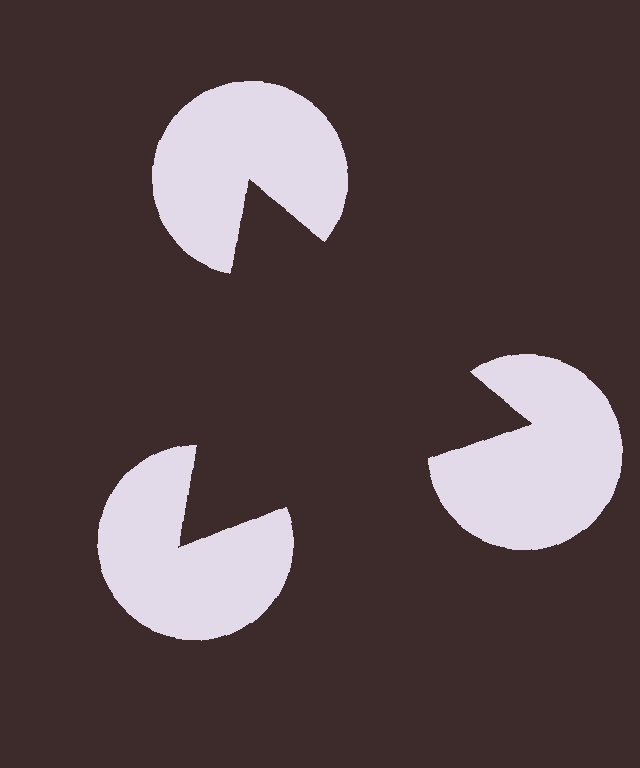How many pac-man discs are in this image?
There are 3 — one at each vertex of the illusory triangle.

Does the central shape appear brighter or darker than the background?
It typically appears slightly darker than the background, even though no actual brightness change is drawn.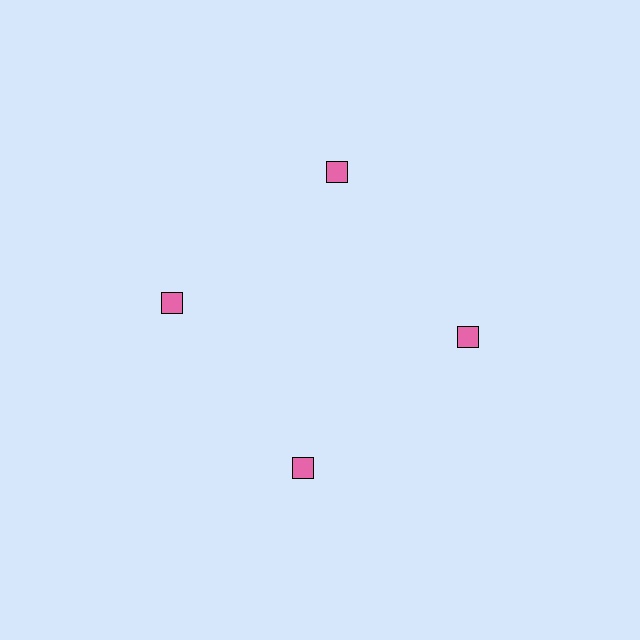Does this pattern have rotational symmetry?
Yes, this pattern has 4-fold rotational symmetry. It looks the same after rotating 90 degrees around the center.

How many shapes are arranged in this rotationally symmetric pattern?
There are 4 shapes, arranged in 4 groups of 1.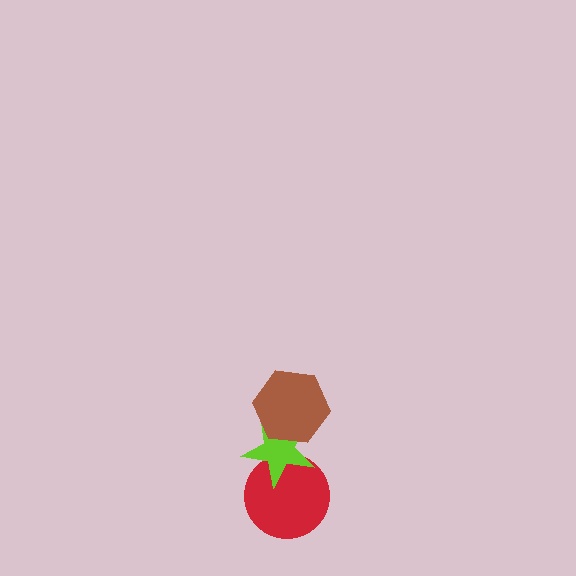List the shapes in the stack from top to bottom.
From top to bottom: the brown hexagon, the lime star, the red circle.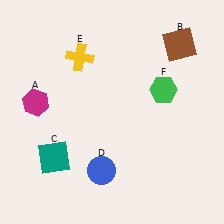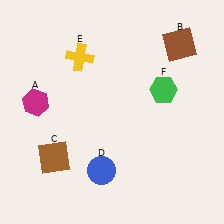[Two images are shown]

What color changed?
The square (C) changed from teal in Image 1 to brown in Image 2.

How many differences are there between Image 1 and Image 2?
There is 1 difference between the two images.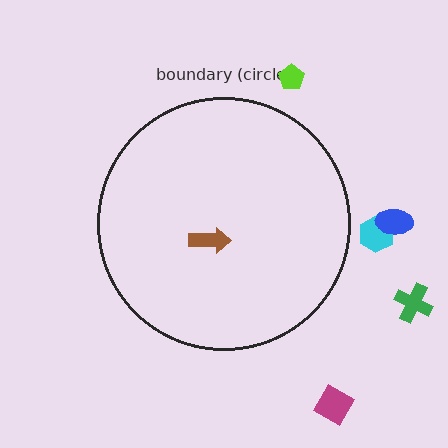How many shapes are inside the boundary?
1 inside, 5 outside.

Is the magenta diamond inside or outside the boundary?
Outside.